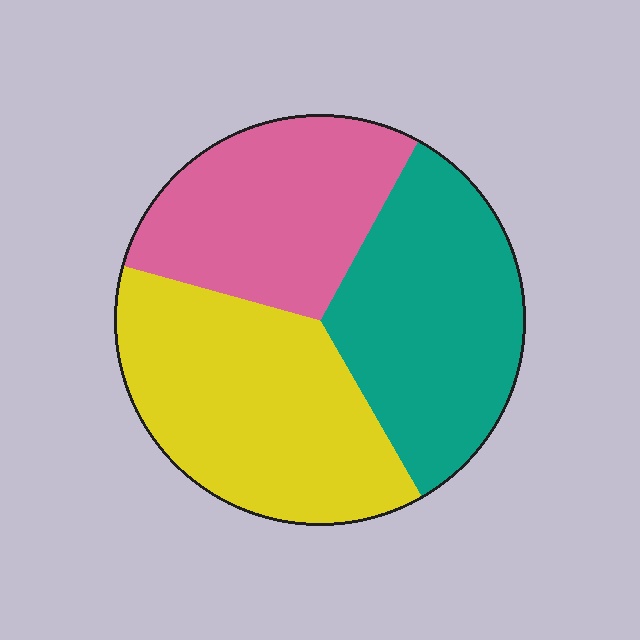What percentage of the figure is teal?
Teal takes up about one third (1/3) of the figure.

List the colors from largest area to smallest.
From largest to smallest: yellow, teal, pink.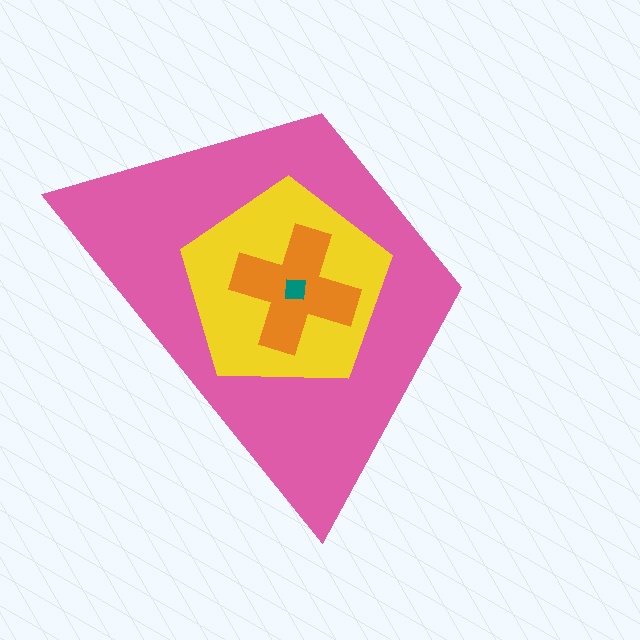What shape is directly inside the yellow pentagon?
The orange cross.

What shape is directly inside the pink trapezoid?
The yellow pentagon.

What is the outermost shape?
The pink trapezoid.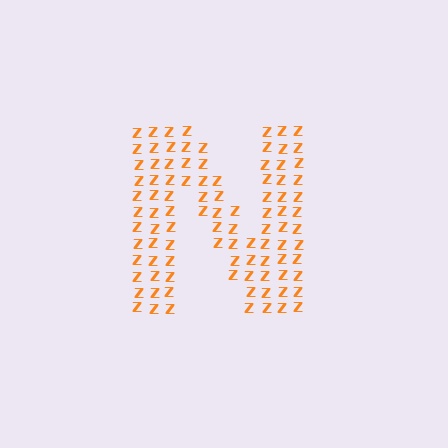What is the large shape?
The large shape is the letter N.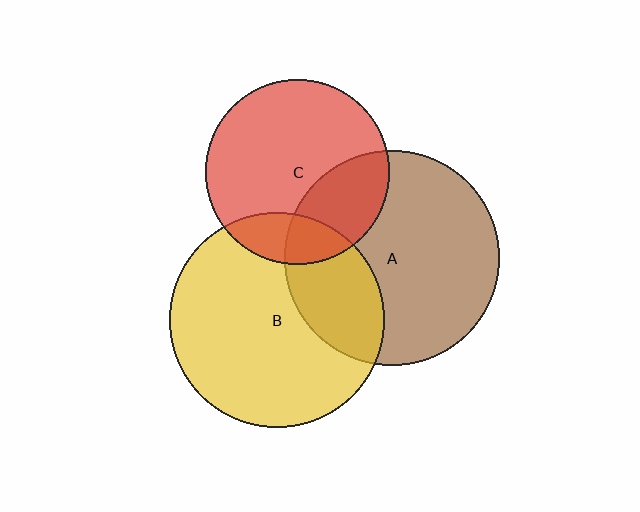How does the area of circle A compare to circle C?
Approximately 1.4 times.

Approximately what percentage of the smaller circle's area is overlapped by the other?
Approximately 15%.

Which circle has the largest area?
Circle A (brown).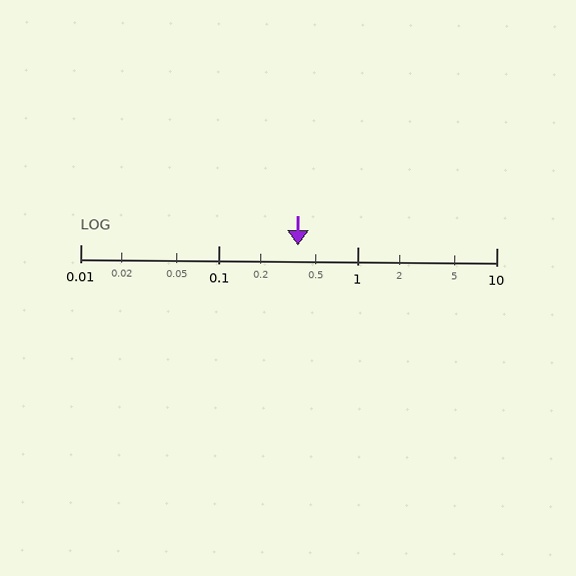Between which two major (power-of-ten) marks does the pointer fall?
The pointer is between 0.1 and 1.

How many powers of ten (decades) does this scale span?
The scale spans 3 decades, from 0.01 to 10.